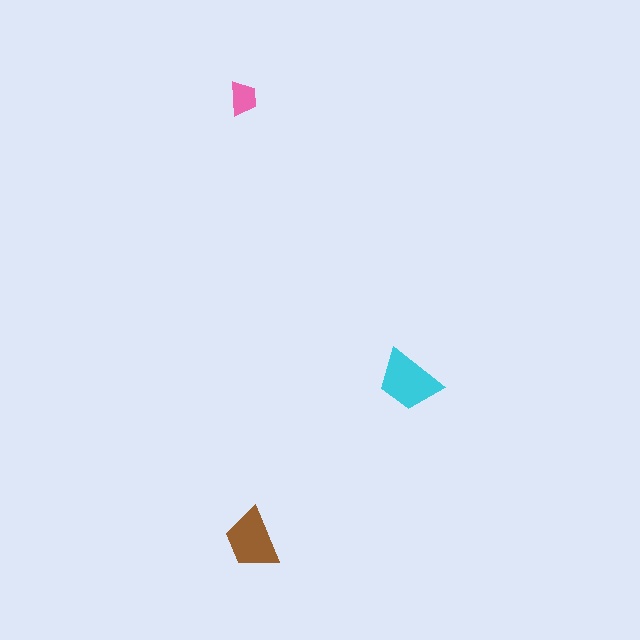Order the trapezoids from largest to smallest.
the cyan one, the brown one, the pink one.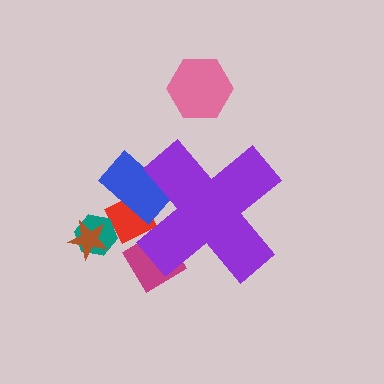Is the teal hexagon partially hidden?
No, the teal hexagon is fully visible.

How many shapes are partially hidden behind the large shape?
3 shapes are partially hidden.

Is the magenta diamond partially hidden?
Yes, the magenta diamond is partially hidden behind the purple cross.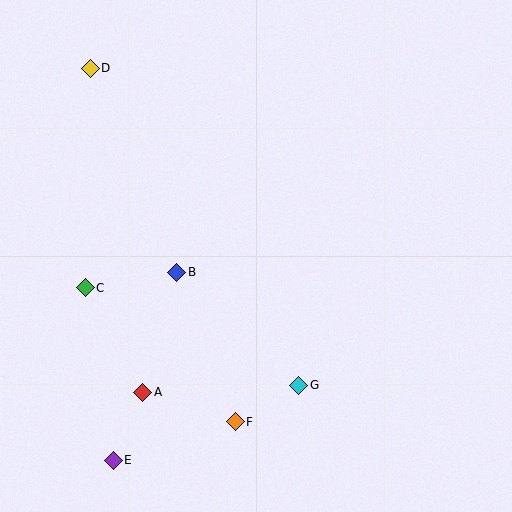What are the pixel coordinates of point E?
Point E is at (113, 460).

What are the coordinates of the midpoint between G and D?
The midpoint between G and D is at (195, 227).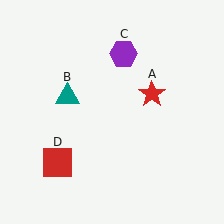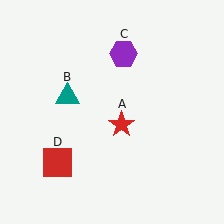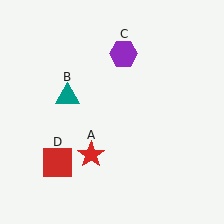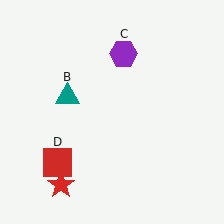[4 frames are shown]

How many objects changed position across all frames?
1 object changed position: red star (object A).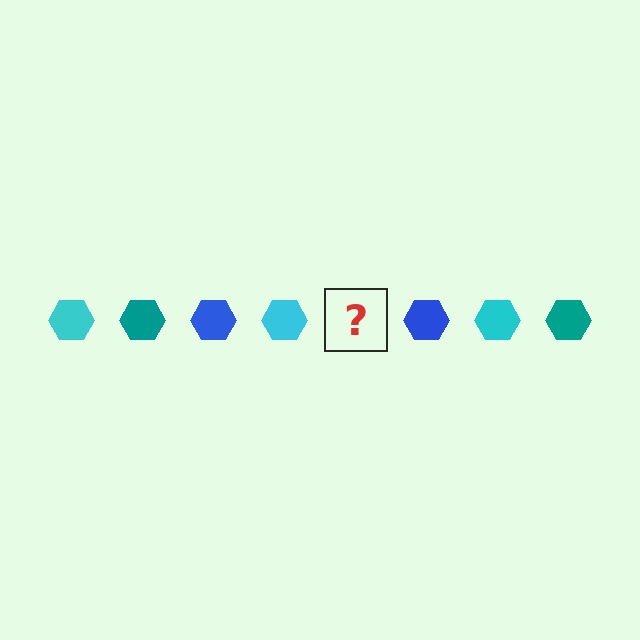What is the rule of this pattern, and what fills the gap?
The rule is that the pattern cycles through cyan, teal, blue hexagons. The gap should be filled with a teal hexagon.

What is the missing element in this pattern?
The missing element is a teal hexagon.